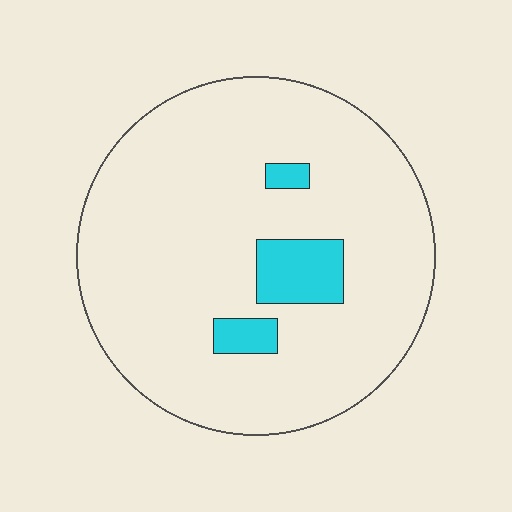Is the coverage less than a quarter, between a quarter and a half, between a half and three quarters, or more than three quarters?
Less than a quarter.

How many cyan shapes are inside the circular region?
3.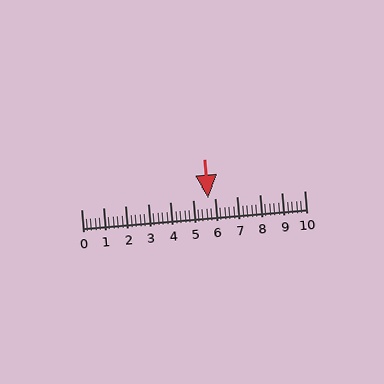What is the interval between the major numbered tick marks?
The major tick marks are spaced 1 units apart.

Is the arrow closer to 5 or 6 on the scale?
The arrow is closer to 6.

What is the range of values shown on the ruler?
The ruler shows values from 0 to 10.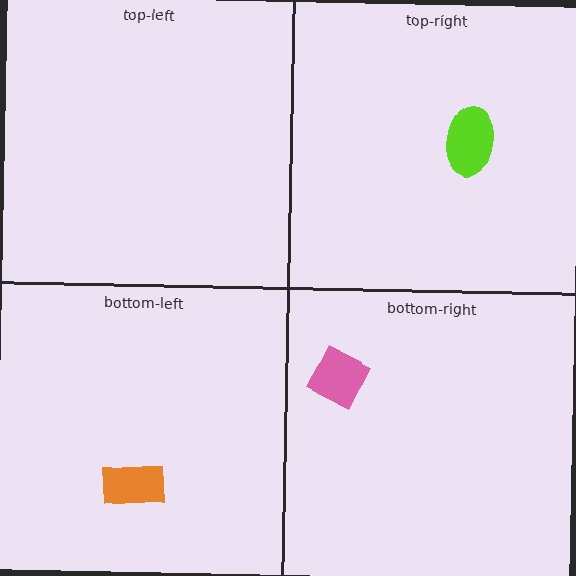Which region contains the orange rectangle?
The bottom-left region.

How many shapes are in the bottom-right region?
1.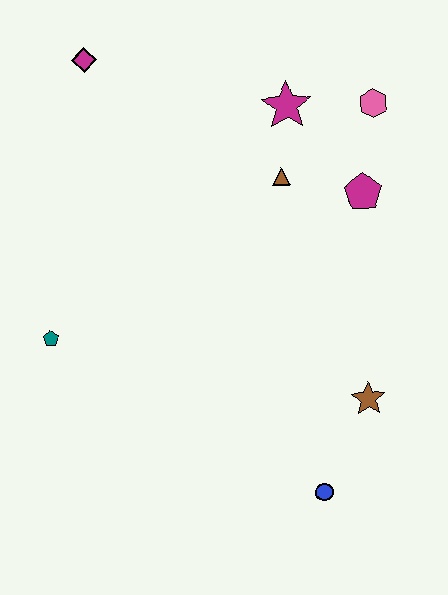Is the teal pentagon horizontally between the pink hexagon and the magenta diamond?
No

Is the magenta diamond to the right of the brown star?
No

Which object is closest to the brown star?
The blue circle is closest to the brown star.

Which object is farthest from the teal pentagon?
The pink hexagon is farthest from the teal pentagon.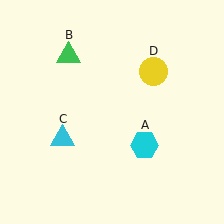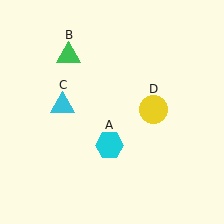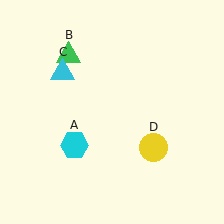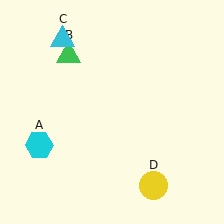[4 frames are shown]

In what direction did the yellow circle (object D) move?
The yellow circle (object D) moved down.